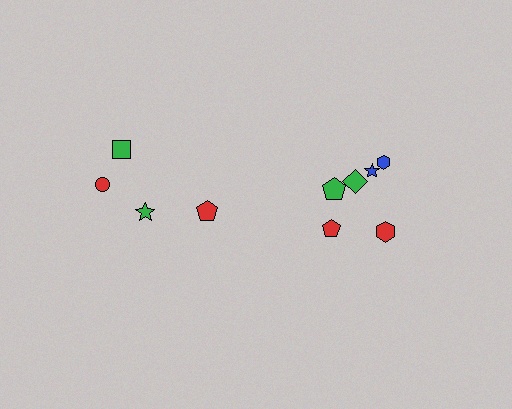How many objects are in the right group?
There are 6 objects.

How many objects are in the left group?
There are 4 objects.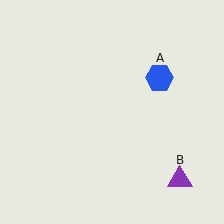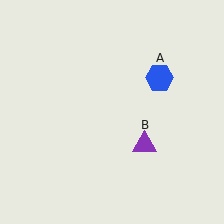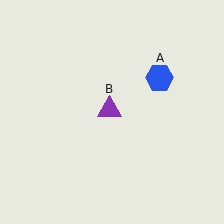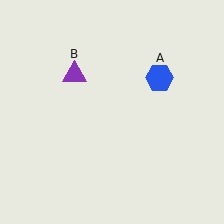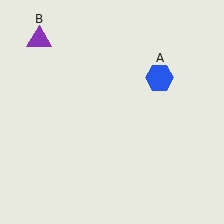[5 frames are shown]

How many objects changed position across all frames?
1 object changed position: purple triangle (object B).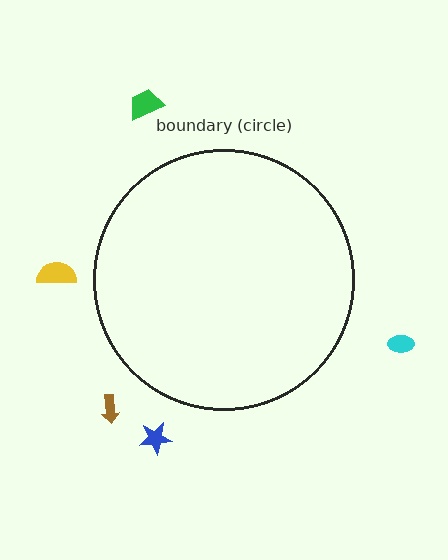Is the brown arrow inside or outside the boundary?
Outside.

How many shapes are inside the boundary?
0 inside, 5 outside.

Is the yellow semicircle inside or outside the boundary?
Outside.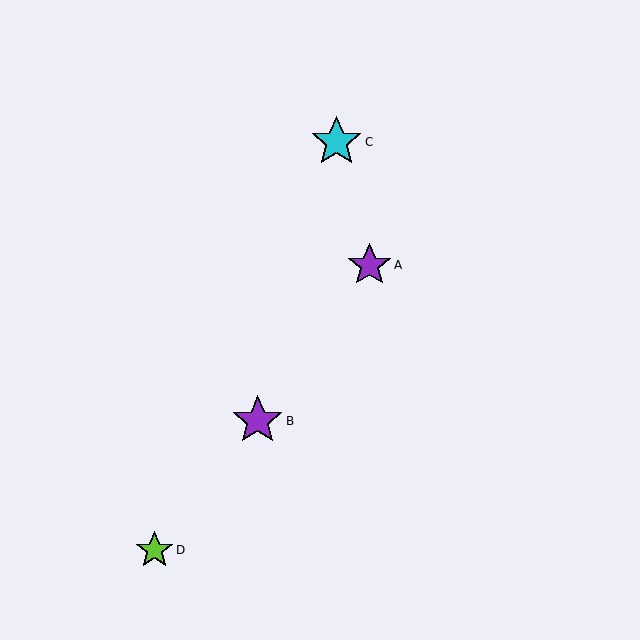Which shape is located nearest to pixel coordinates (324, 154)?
The cyan star (labeled C) at (337, 142) is nearest to that location.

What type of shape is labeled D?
Shape D is a lime star.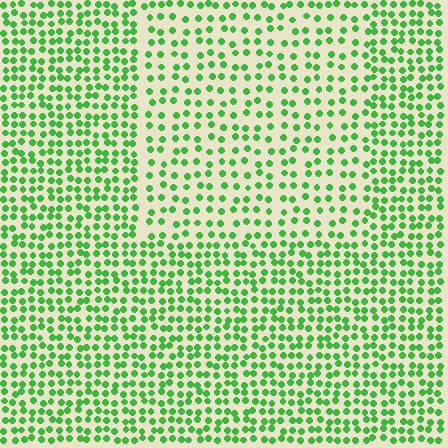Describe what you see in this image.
The image contains small green elements arranged at two different densities. A rectangle-shaped region is visible where the elements are less densely packed than the surrounding area.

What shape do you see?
I see a rectangle.